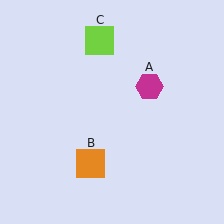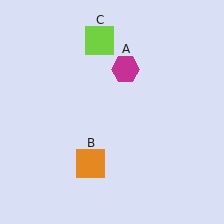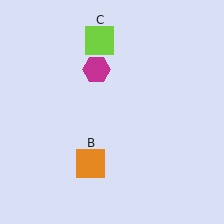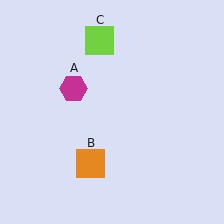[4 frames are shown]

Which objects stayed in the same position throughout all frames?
Orange square (object B) and lime square (object C) remained stationary.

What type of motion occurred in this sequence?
The magenta hexagon (object A) rotated counterclockwise around the center of the scene.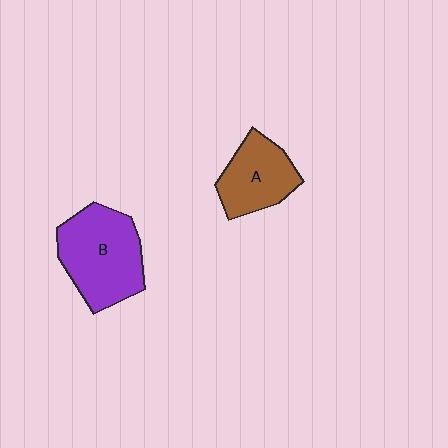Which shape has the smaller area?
Shape A (brown).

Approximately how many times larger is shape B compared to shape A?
Approximately 1.5 times.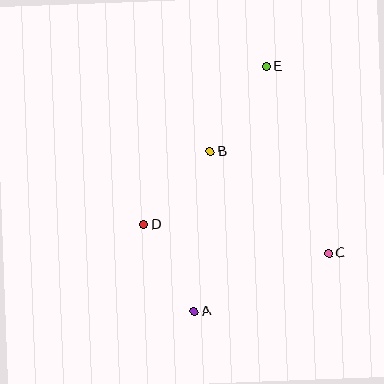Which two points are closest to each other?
Points B and D are closest to each other.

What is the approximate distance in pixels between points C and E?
The distance between C and E is approximately 197 pixels.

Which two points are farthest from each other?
Points A and E are farthest from each other.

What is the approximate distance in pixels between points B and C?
The distance between B and C is approximately 156 pixels.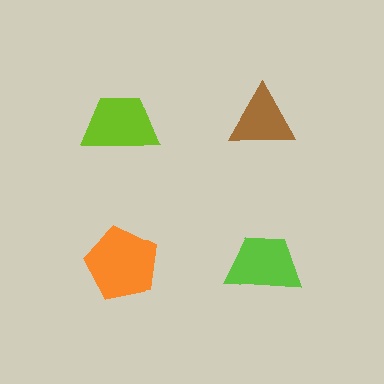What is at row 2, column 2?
A lime trapezoid.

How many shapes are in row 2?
2 shapes.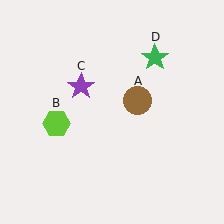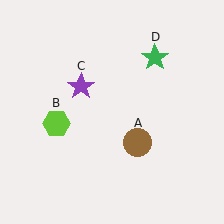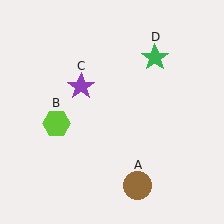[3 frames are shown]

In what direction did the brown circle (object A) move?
The brown circle (object A) moved down.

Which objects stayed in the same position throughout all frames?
Lime hexagon (object B) and purple star (object C) and green star (object D) remained stationary.